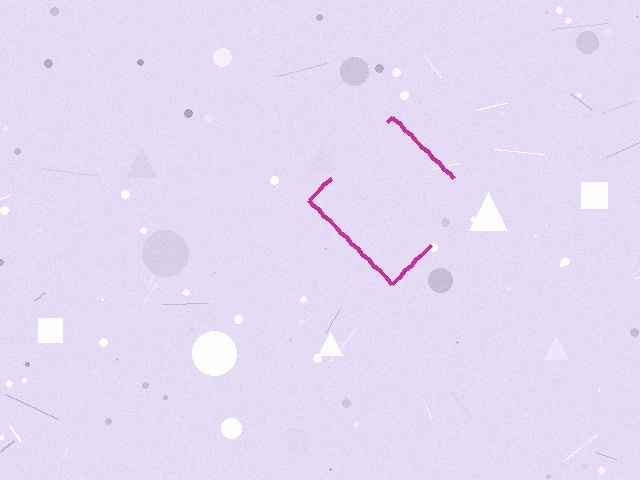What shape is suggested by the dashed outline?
The dashed outline suggests a diamond.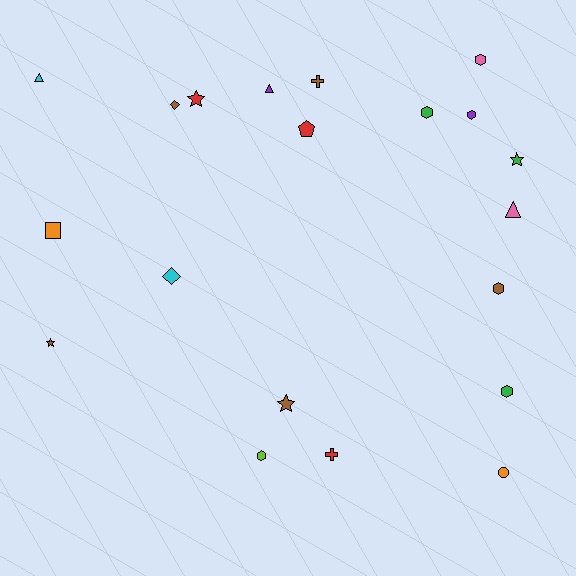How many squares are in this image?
There is 1 square.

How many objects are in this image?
There are 20 objects.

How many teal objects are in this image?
There are no teal objects.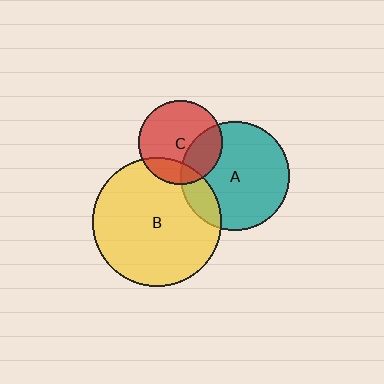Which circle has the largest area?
Circle B (yellow).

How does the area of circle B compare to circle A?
Approximately 1.4 times.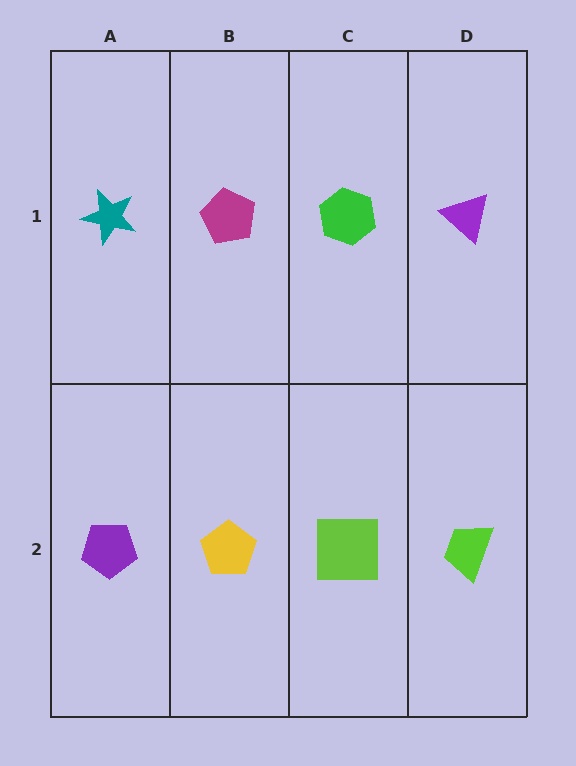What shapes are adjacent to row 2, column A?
A teal star (row 1, column A), a yellow pentagon (row 2, column B).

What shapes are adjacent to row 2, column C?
A green hexagon (row 1, column C), a yellow pentagon (row 2, column B), a lime trapezoid (row 2, column D).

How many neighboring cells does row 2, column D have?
2.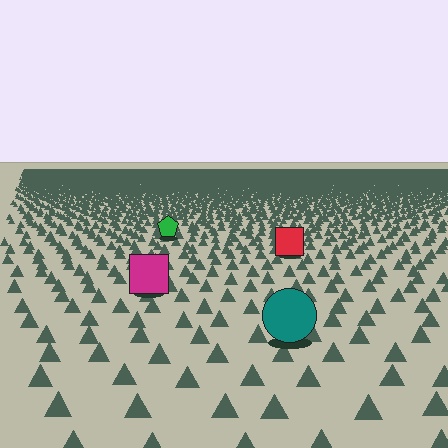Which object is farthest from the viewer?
The green pentagon is farthest from the viewer. It appears smaller and the ground texture around it is denser.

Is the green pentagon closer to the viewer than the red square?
No. The red square is closer — you can tell from the texture gradient: the ground texture is coarser near it.